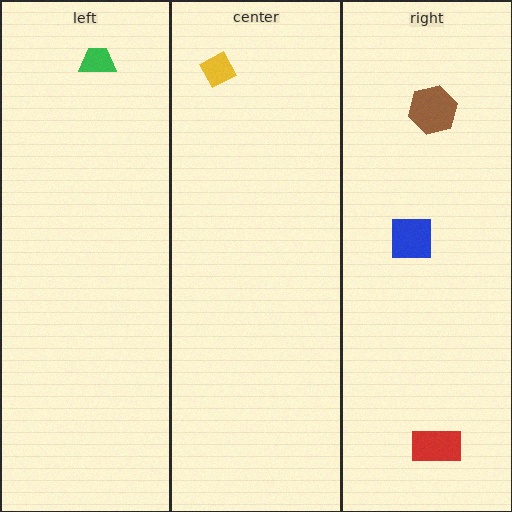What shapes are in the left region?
The green trapezoid.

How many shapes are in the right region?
3.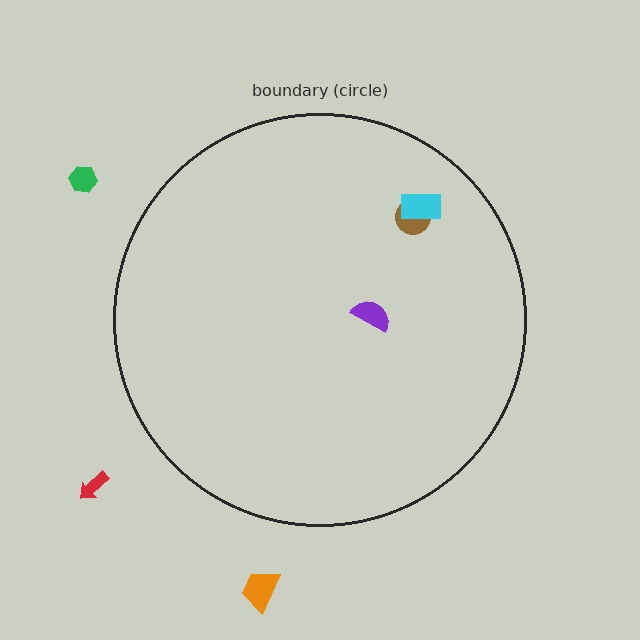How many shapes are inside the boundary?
3 inside, 3 outside.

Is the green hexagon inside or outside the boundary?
Outside.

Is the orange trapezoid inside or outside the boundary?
Outside.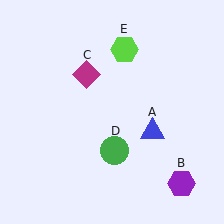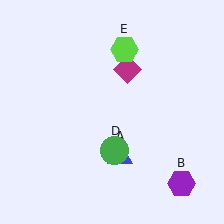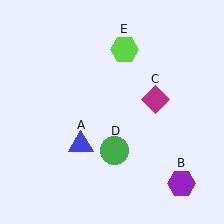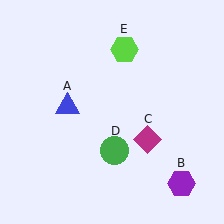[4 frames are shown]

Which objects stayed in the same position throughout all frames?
Purple hexagon (object B) and green circle (object D) and lime hexagon (object E) remained stationary.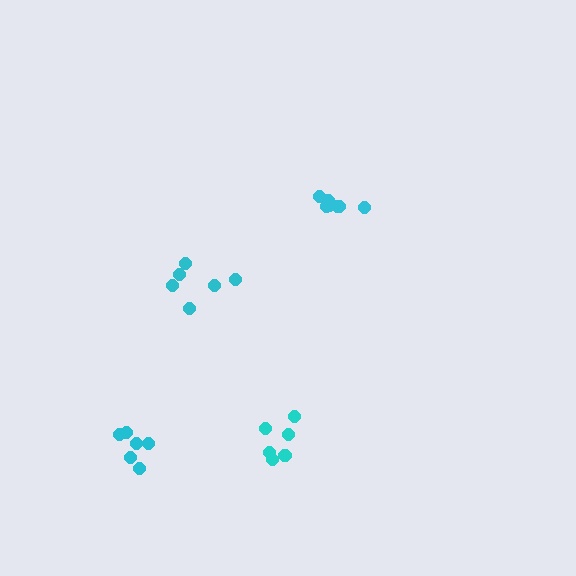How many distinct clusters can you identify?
There are 4 distinct clusters.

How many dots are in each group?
Group 1: 7 dots, Group 2: 6 dots, Group 3: 6 dots, Group 4: 6 dots (25 total).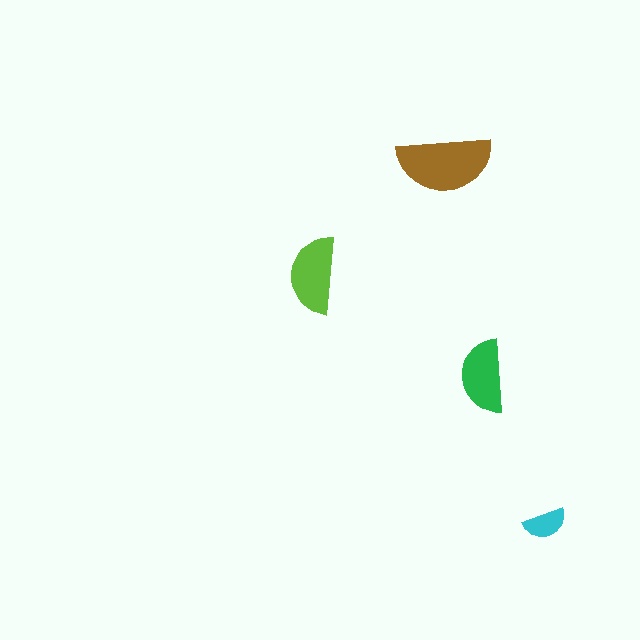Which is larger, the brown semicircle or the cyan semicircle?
The brown one.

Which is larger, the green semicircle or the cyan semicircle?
The green one.